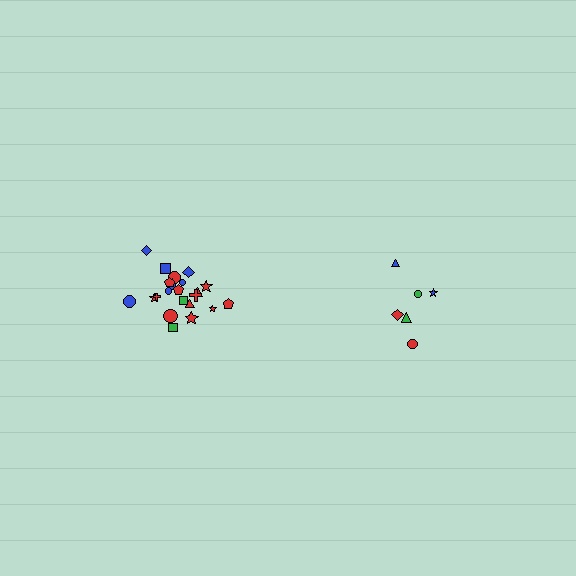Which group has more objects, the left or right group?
The left group.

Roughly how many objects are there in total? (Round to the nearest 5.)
Roughly 30 objects in total.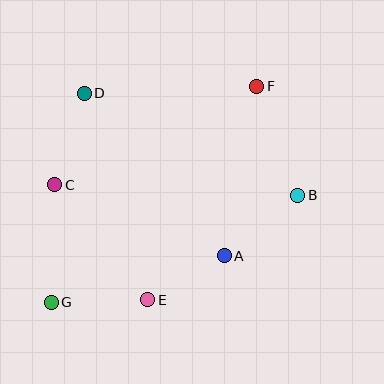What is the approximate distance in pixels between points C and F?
The distance between C and F is approximately 225 pixels.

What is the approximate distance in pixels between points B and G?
The distance between B and G is approximately 269 pixels.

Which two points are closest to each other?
Points A and E are closest to each other.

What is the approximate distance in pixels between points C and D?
The distance between C and D is approximately 96 pixels.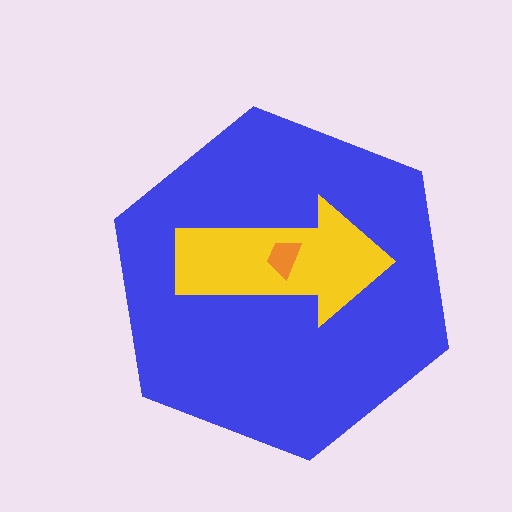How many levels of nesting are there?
3.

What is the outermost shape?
The blue hexagon.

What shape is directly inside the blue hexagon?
The yellow arrow.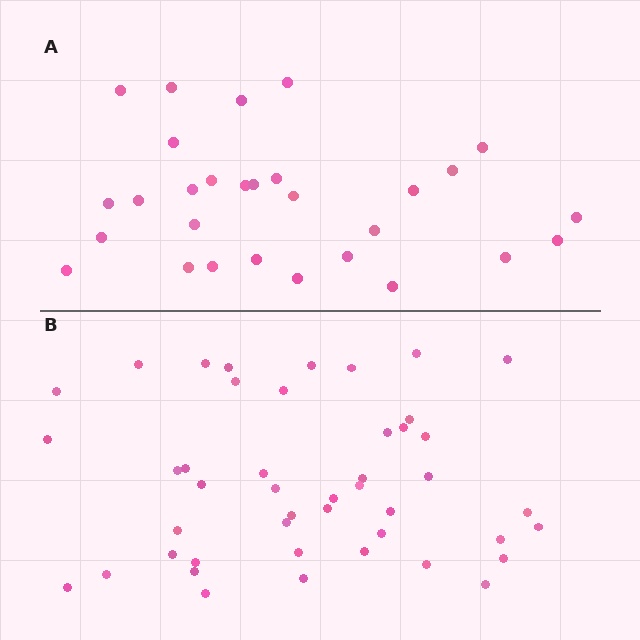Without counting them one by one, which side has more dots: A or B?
Region B (the bottom region) has more dots.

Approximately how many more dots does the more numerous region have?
Region B has approximately 15 more dots than region A.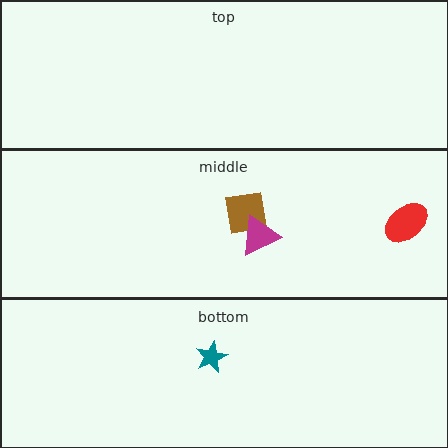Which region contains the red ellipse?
The middle region.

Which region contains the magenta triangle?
The middle region.